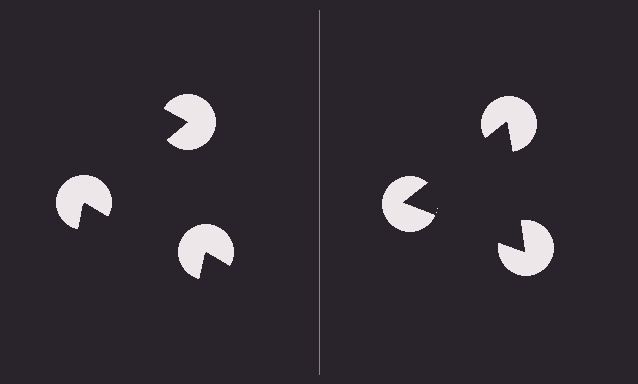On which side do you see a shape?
An illusory triangle appears on the right side. On the left side the wedge cuts are rotated, so no coherent shape forms.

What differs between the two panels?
The pac-man discs are positioned identically on both sides; only the wedge orientations differ. On the right they align to a triangle; on the left they are misaligned.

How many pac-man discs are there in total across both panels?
6 — 3 on each side.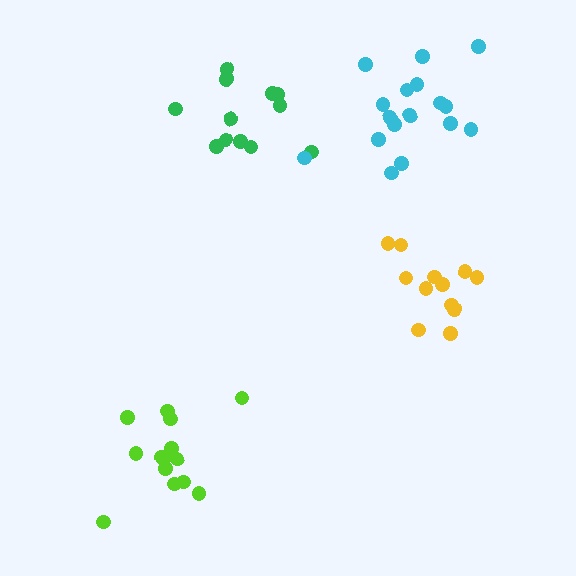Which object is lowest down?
The lime cluster is bottommost.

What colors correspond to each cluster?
The clusters are colored: yellow, green, lime, cyan.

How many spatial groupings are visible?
There are 4 spatial groupings.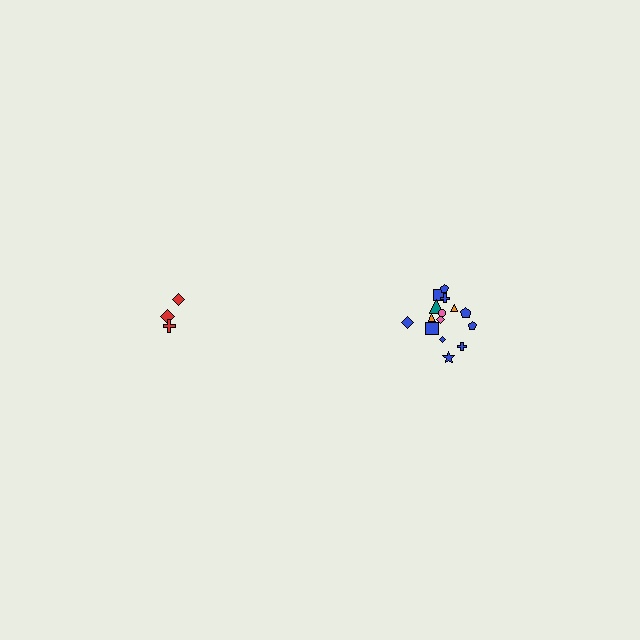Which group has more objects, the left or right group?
The right group.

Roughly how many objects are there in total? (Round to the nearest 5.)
Roughly 20 objects in total.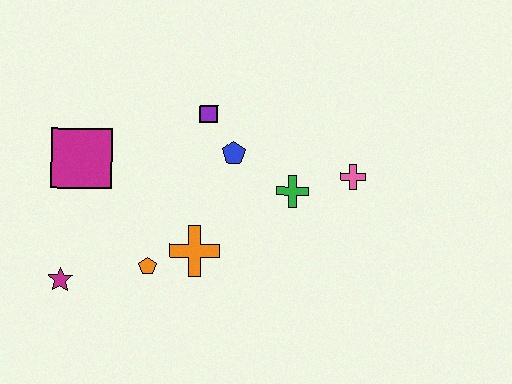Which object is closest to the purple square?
The blue pentagon is closest to the purple square.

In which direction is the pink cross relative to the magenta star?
The pink cross is to the right of the magenta star.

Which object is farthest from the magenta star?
The pink cross is farthest from the magenta star.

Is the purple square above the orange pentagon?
Yes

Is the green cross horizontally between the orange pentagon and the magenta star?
No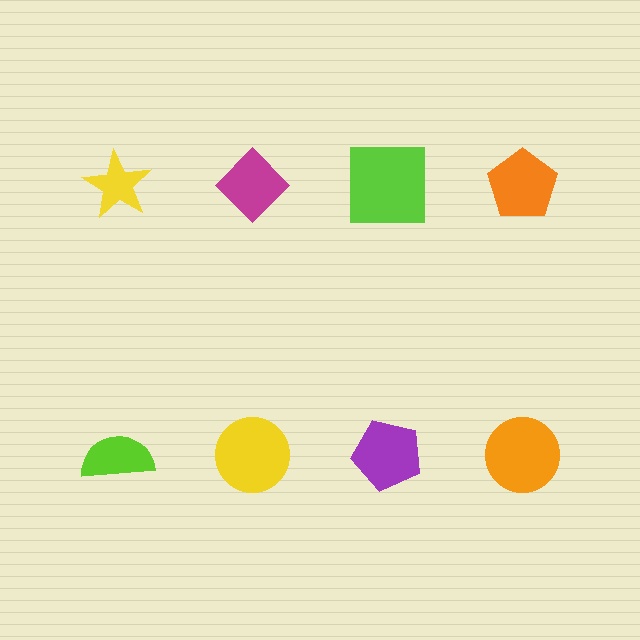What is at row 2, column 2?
A yellow circle.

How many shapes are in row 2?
4 shapes.